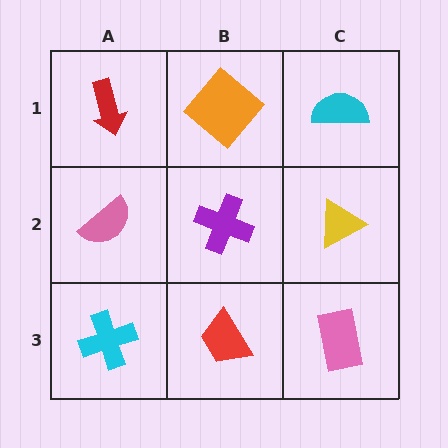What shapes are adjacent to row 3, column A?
A pink semicircle (row 2, column A), a red trapezoid (row 3, column B).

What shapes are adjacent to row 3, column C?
A yellow triangle (row 2, column C), a red trapezoid (row 3, column B).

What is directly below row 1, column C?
A yellow triangle.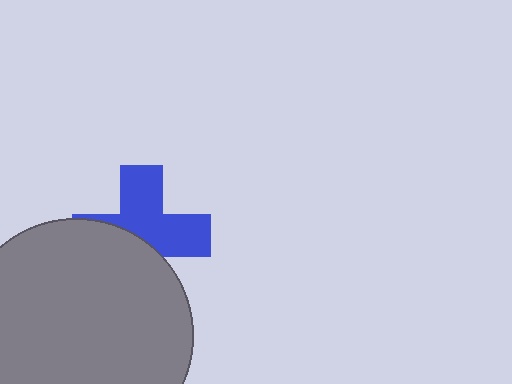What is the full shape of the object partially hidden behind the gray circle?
The partially hidden object is a blue cross.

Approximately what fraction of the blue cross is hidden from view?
Roughly 45% of the blue cross is hidden behind the gray circle.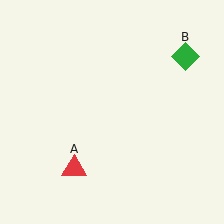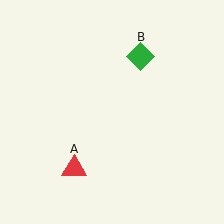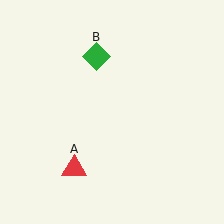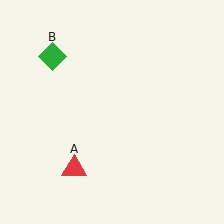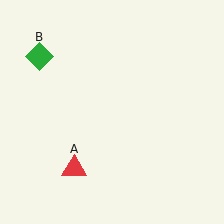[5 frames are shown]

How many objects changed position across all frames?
1 object changed position: green diamond (object B).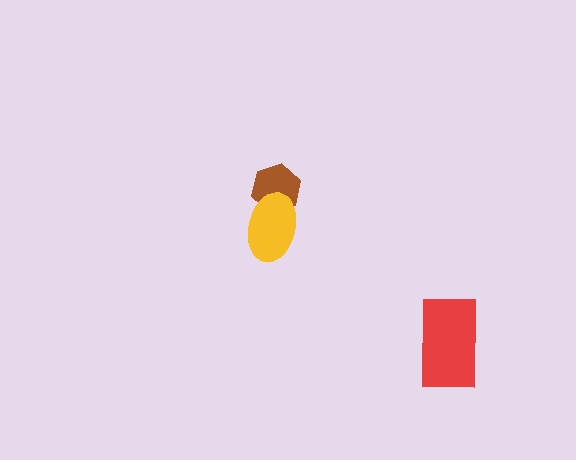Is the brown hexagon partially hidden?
Yes, it is partially covered by another shape.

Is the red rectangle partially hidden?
No, no other shape covers it.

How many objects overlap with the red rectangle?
0 objects overlap with the red rectangle.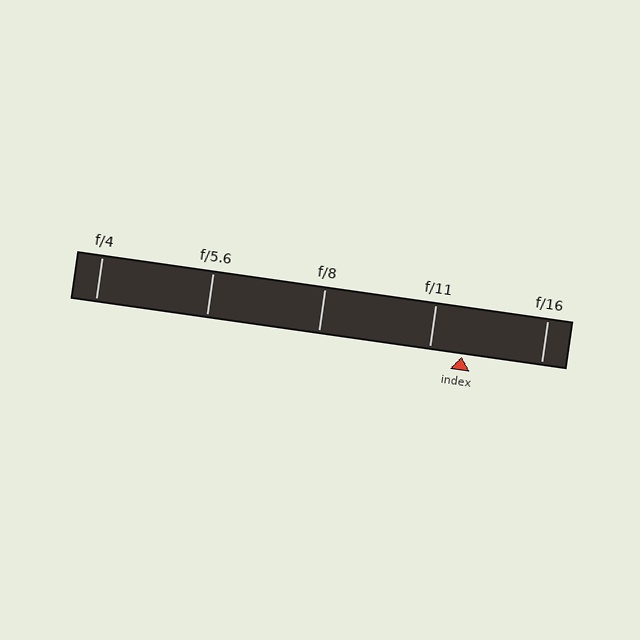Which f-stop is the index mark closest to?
The index mark is closest to f/11.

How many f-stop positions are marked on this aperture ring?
There are 5 f-stop positions marked.